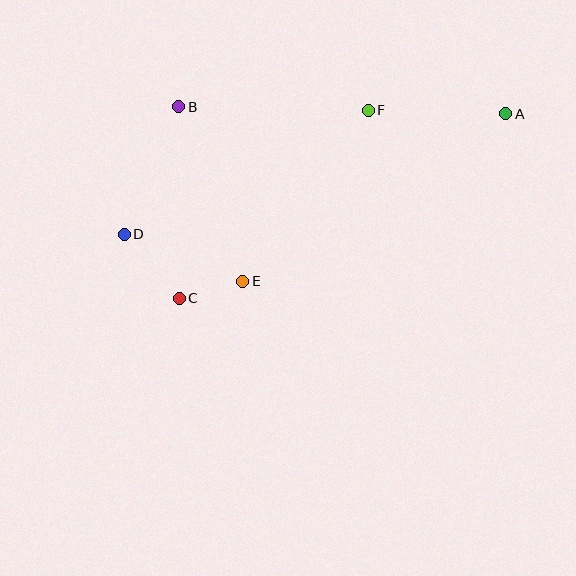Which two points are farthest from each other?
Points A and D are farthest from each other.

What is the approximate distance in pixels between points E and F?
The distance between E and F is approximately 212 pixels.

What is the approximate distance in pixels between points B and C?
The distance between B and C is approximately 191 pixels.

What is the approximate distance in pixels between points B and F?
The distance between B and F is approximately 190 pixels.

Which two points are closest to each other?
Points C and E are closest to each other.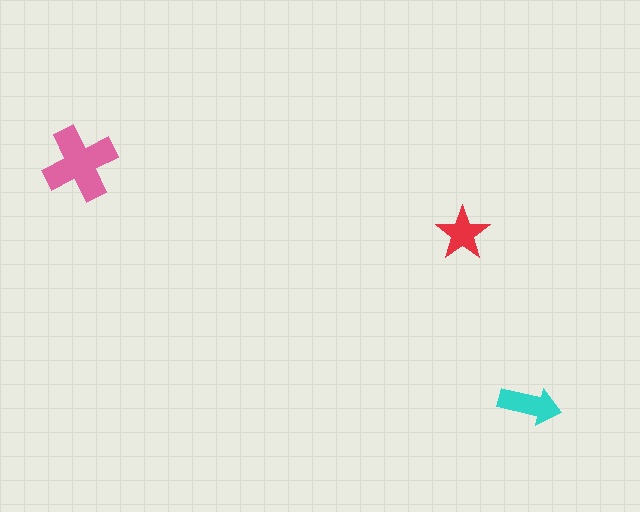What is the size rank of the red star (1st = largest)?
3rd.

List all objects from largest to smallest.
The pink cross, the cyan arrow, the red star.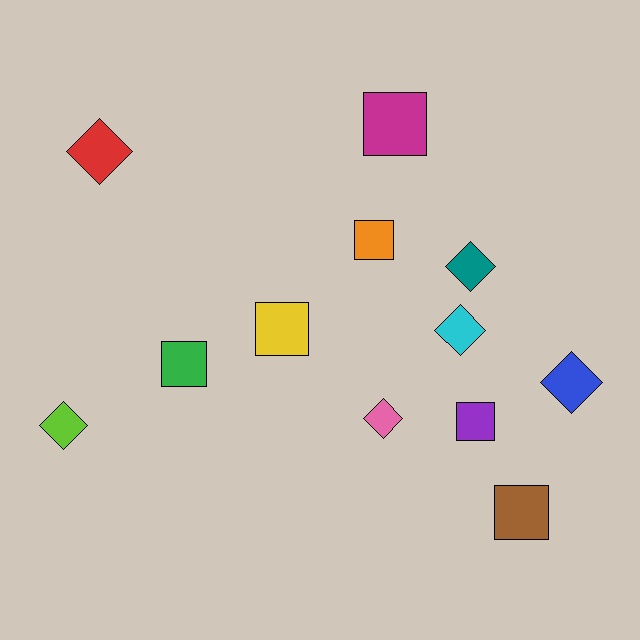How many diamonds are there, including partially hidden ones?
There are 6 diamonds.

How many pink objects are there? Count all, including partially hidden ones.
There is 1 pink object.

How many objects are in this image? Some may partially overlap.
There are 12 objects.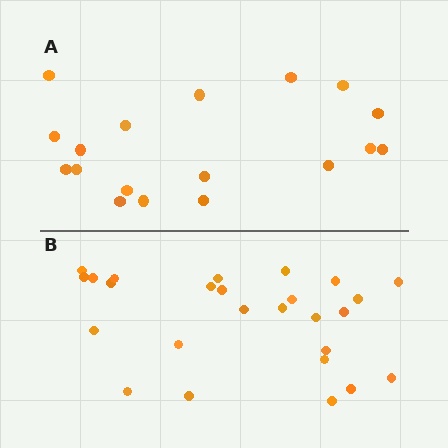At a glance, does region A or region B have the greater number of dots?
Region B (the bottom region) has more dots.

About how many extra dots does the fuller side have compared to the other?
Region B has roughly 8 or so more dots than region A.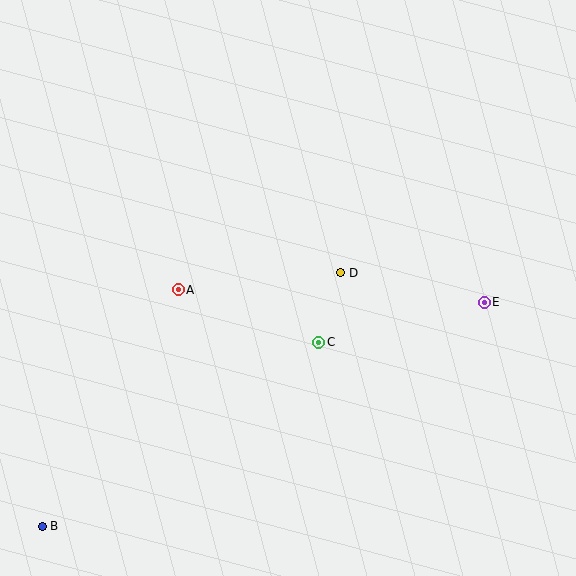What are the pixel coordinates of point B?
Point B is at (42, 526).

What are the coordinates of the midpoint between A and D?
The midpoint between A and D is at (259, 281).